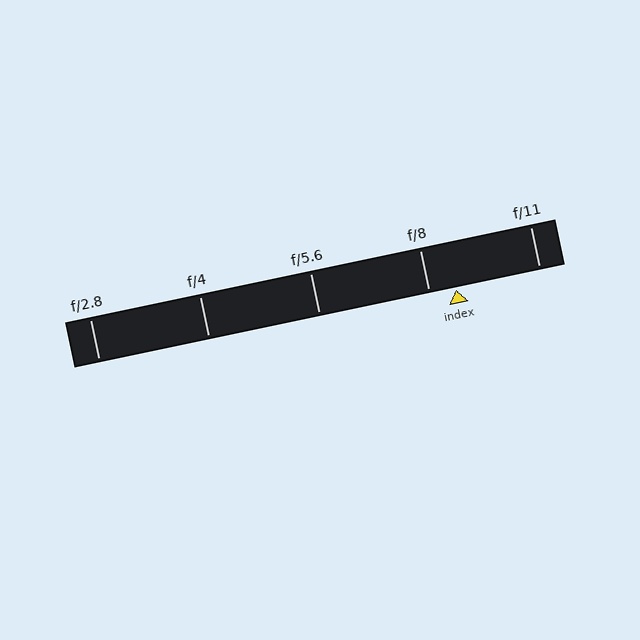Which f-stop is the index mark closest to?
The index mark is closest to f/8.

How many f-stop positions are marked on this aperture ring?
There are 5 f-stop positions marked.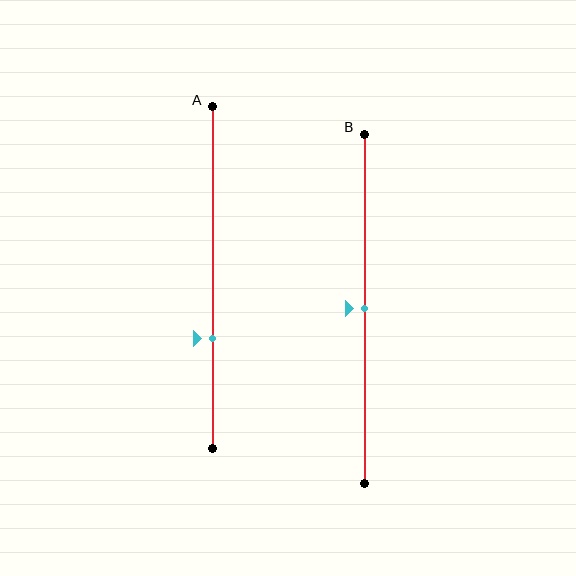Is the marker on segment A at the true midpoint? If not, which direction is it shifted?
No, the marker on segment A is shifted downward by about 18% of the segment length.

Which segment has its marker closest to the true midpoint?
Segment B has its marker closest to the true midpoint.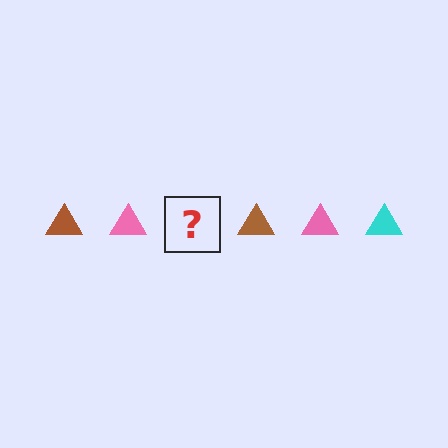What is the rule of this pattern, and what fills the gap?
The rule is that the pattern cycles through brown, pink, cyan triangles. The gap should be filled with a cyan triangle.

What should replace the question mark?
The question mark should be replaced with a cyan triangle.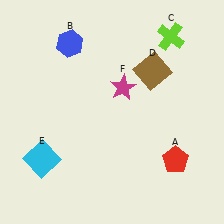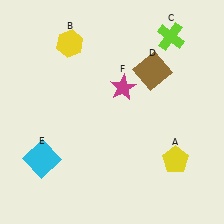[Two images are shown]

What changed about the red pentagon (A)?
In Image 1, A is red. In Image 2, it changed to yellow.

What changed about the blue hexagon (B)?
In Image 1, B is blue. In Image 2, it changed to yellow.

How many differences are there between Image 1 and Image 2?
There are 2 differences between the two images.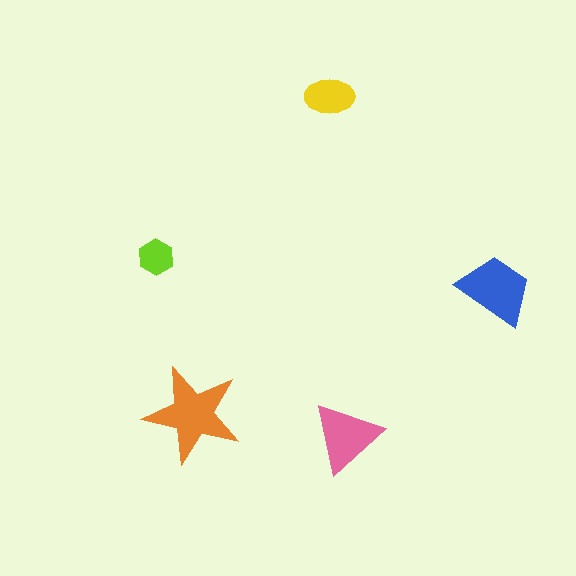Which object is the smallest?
The lime hexagon.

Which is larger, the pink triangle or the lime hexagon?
The pink triangle.